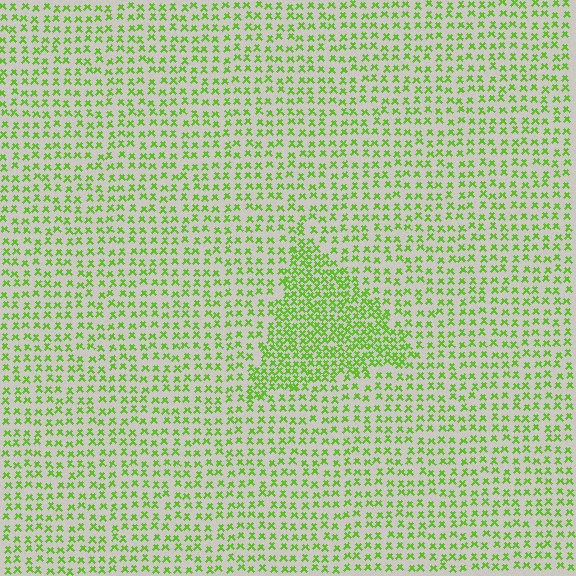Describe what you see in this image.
The image contains small lime elements arranged at two different densities. A triangle-shaped region is visible where the elements are more densely packed than the surrounding area.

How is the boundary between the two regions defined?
The boundary is defined by a change in element density (approximately 1.9x ratio). All elements are the same color, size, and shape.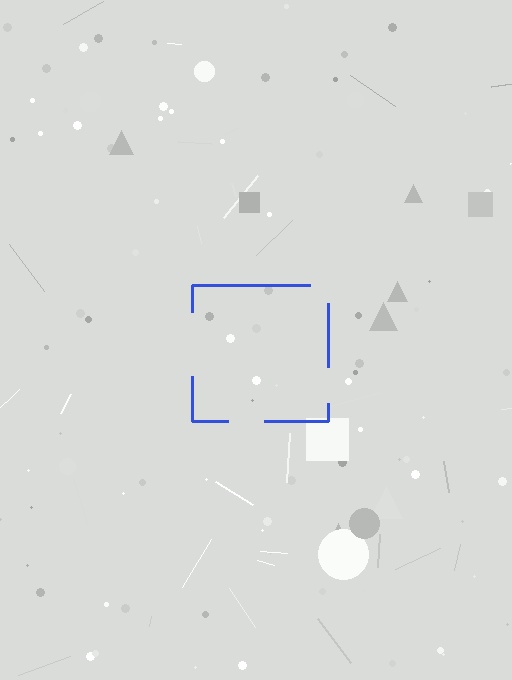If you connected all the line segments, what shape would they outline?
They would outline a square.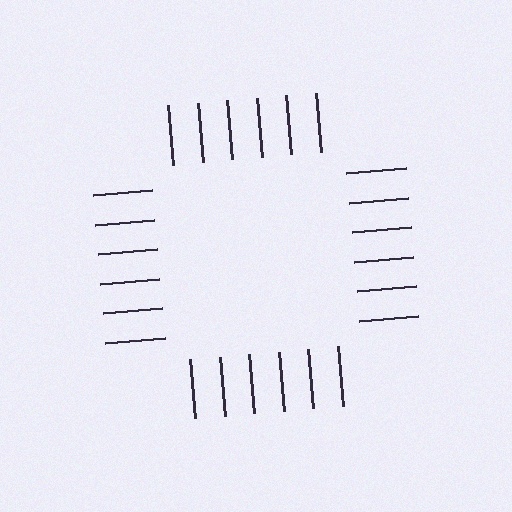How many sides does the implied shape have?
4 sides — the line-ends trace a square.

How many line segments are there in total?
24 — 6 along each of the 4 edges.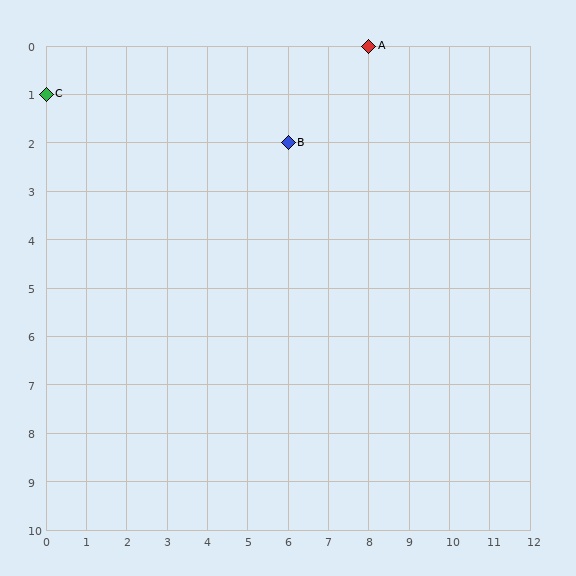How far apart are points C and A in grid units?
Points C and A are 8 columns and 1 row apart (about 8.1 grid units diagonally).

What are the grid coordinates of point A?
Point A is at grid coordinates (8, 0).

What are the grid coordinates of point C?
Point C is at grid coordinates (0, 1).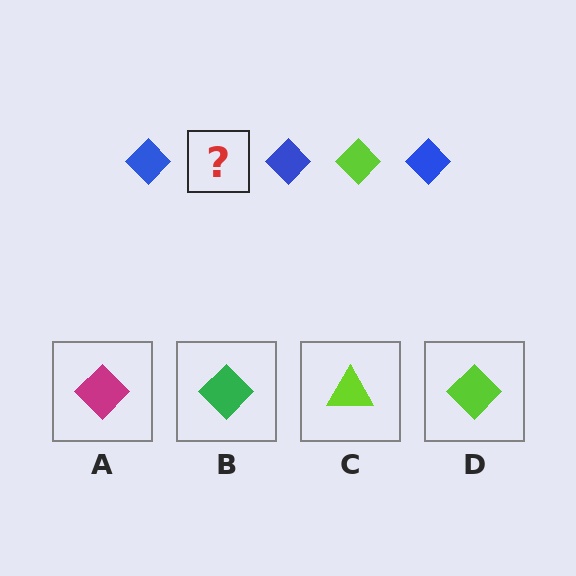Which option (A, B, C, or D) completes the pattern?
D.